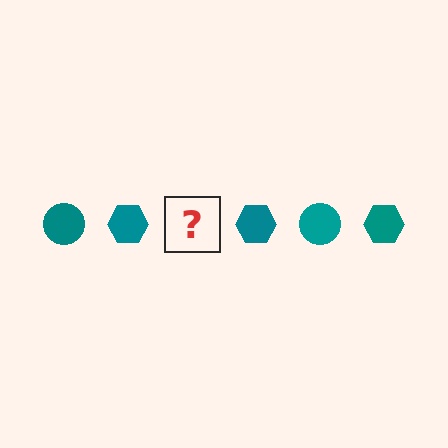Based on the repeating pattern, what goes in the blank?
The blank should be a teal circle.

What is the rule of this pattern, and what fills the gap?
The rule is that the pattern cycles through circle, hexagon shapes in teal. The gap should be filled with a teal circle.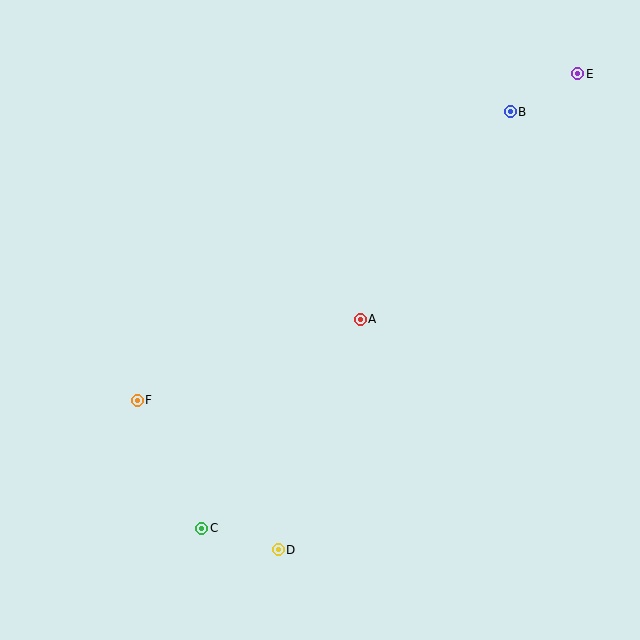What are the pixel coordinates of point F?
Point F is at (137, 400).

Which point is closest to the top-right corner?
Point E is closest to the top-right corner.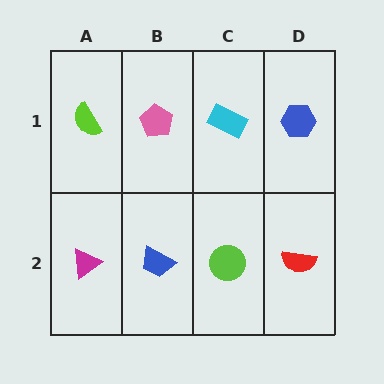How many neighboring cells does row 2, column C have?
3.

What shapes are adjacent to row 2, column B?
A pink pentagon (row 1, column B), a magenta triangle (row 2, column A), a lime circle (row 2, column C).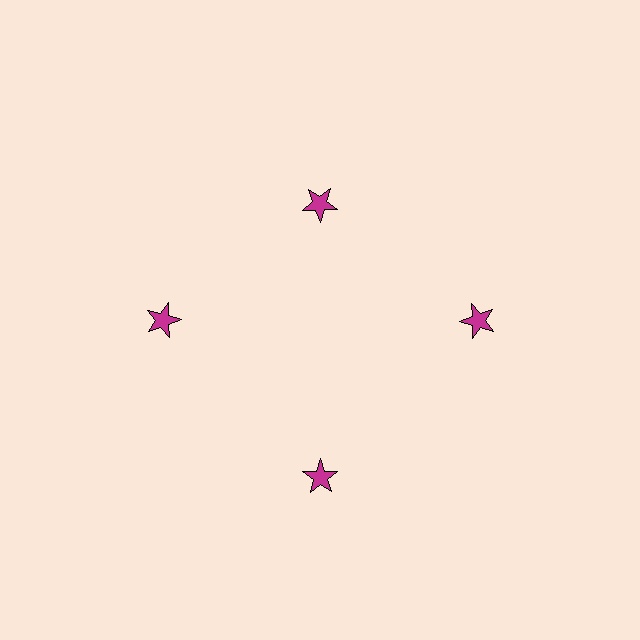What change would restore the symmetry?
The symmetry would be restored by moving it outward, back onto the ring so that all 4 stars sit at equal angles and equal distance from the center.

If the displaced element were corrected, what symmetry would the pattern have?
It would have 4-fold rotational symmetry — the pattern would map onto itself every 90 degrees.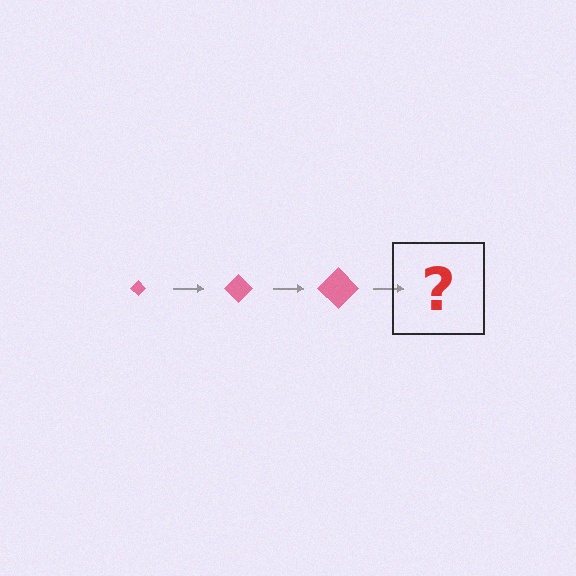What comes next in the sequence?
The next element should be a pink diamond, larger than the previous one.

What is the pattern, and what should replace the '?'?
The pattern is that the diamond gets progressively larger each step. The '?' should be a pink diamond, larger than the previous one.